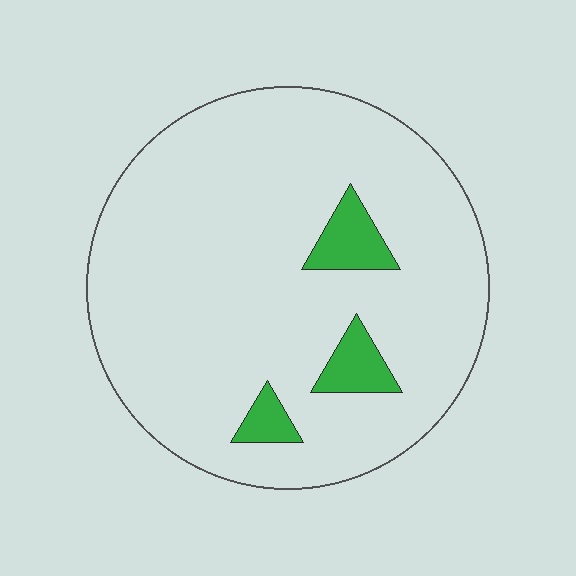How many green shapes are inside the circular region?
3.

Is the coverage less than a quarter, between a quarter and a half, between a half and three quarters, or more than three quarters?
Less than a quarter.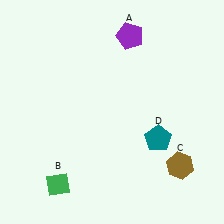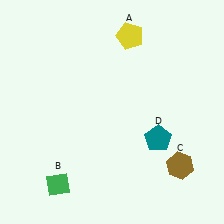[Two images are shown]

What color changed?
The pentagon (A) changed from purple in Image 1 to yellow in Image 2.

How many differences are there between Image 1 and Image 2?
There is 1 difference between the two images.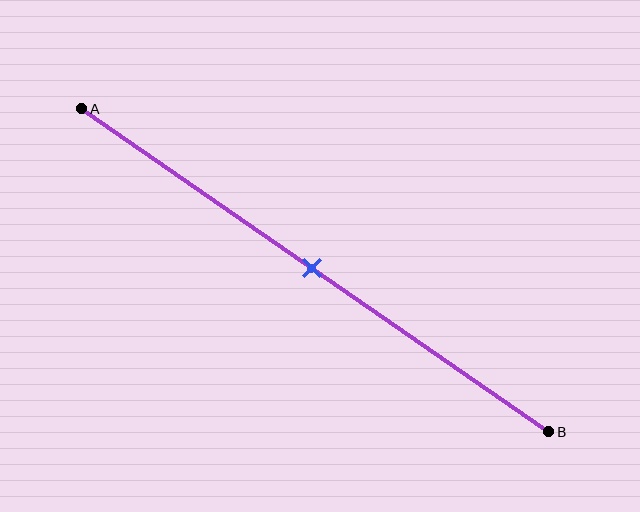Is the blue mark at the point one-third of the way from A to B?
No, the mark is at about 50% from A, not at the 33% one-third point.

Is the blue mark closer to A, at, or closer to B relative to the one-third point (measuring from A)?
The blue mark is closer to point B than the one-third point of segment AB.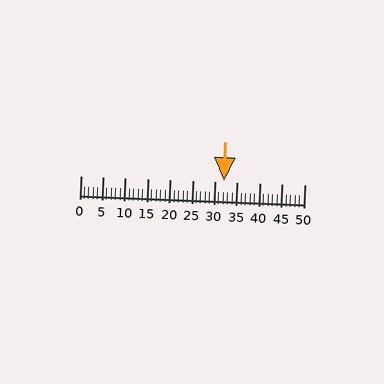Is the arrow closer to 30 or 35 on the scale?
The arrow is closer to 30.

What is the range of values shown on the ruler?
The ruler shows values from 0 to 50.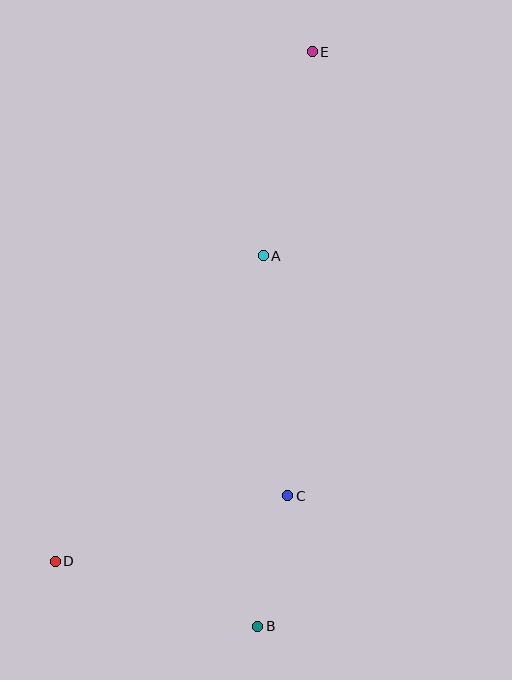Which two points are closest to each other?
Points B and C are closest to each other.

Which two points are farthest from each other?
Points B and E are farthest from each other.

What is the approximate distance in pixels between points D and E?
The distance between D and E is approximately 571 pixels.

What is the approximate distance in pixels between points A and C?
The distance between A and C is approximately 241 pixels.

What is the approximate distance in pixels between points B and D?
The distance between B and D is approximately 212 pixels.